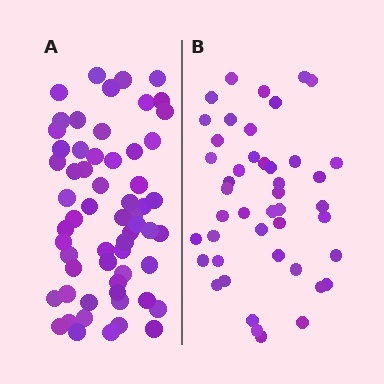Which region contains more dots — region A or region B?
Region A (the left region) has more dots.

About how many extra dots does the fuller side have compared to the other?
Region A has approximately 15 more dots than region B.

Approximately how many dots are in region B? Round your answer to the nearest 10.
About 40 dots. (The exact count is 45, which rounds to 40.)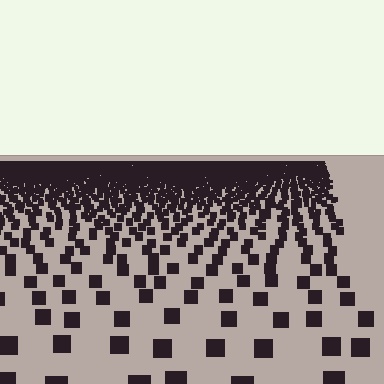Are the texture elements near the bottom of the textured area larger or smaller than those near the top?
Larger. Near the bottom, elements are closer to the viewer and appear at a bigger on-screen size.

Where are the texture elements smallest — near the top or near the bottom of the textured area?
Near the top.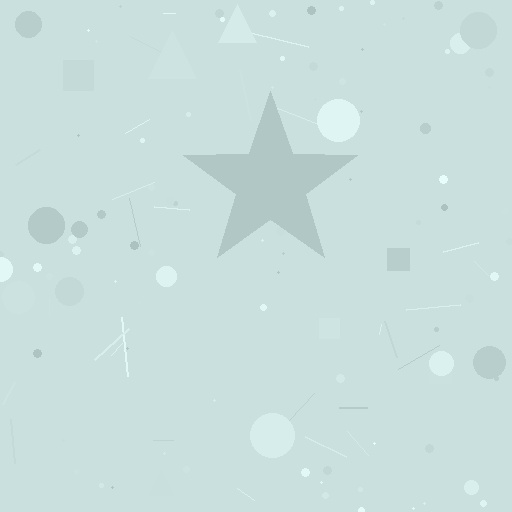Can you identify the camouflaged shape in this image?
The camouflaged shape is a star.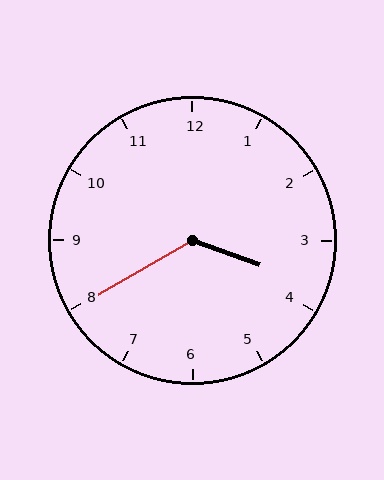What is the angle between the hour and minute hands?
Approximately 130 degrees.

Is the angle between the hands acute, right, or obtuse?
It is obtuse.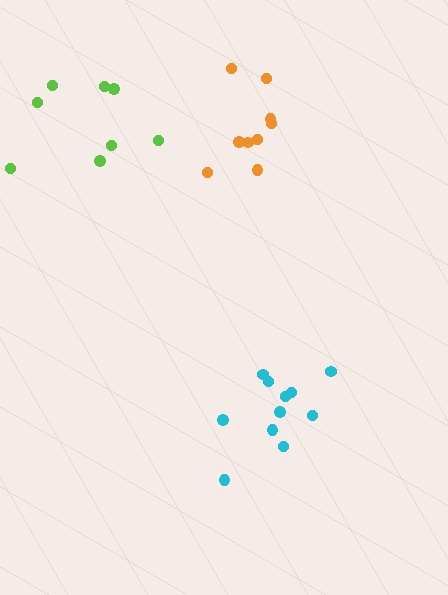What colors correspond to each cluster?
The clusters are colored: orange, cyan, lime.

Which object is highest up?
The lime cluster is topmost.